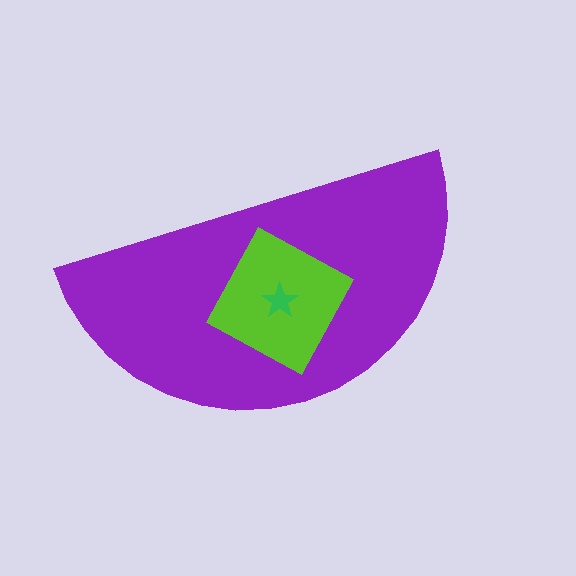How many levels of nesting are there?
3.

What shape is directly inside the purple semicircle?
The lime diamond.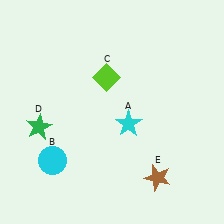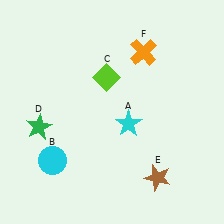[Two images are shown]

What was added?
An orange cross (F) was added in Image 2.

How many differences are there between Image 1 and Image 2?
There is 1 difference between the two images.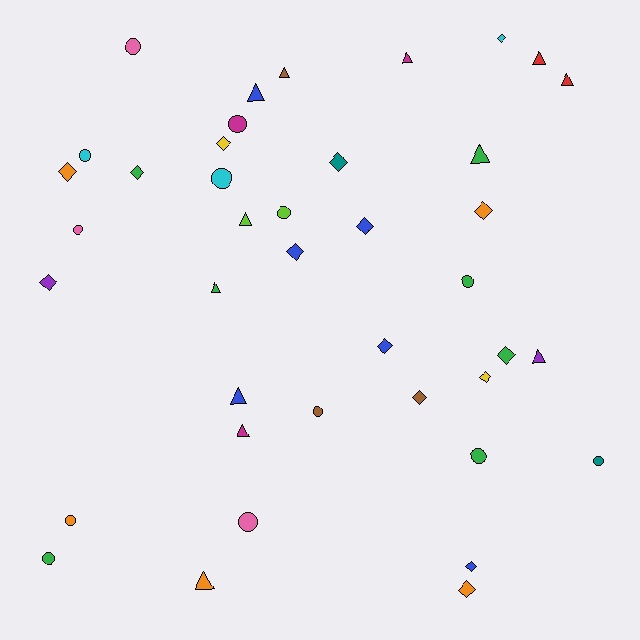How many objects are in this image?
There are 40 objects.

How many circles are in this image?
There are 13 circles.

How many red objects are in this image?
There are 2 red objects.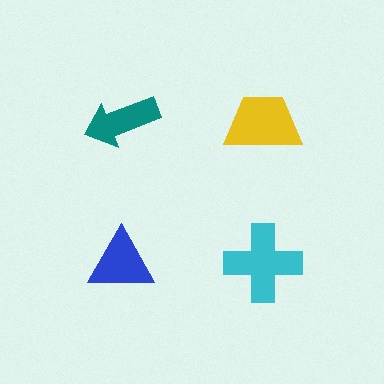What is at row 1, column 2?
A yellow trapezoid.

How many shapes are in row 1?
2 shapes.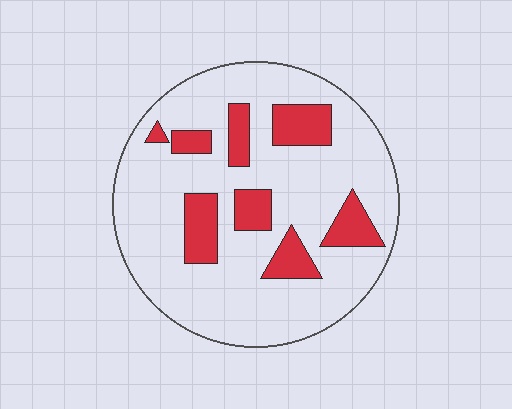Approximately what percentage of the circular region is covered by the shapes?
Approximately 20%.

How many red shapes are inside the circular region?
8.